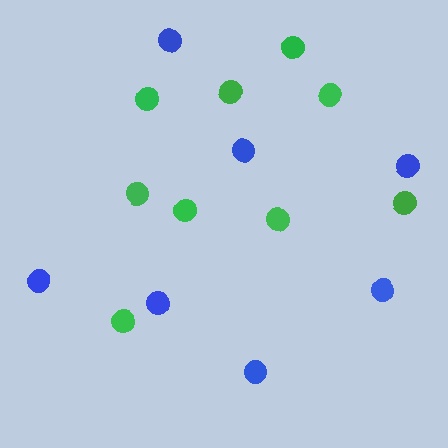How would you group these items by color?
There are 2 groups: one group of blue circles (7) and one group of green circles (9).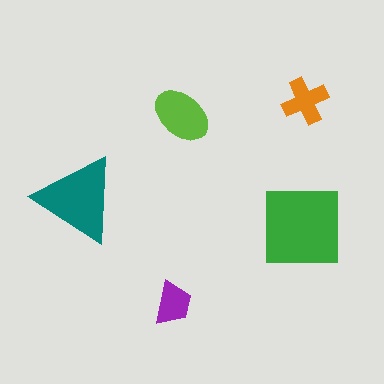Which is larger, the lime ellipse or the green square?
The green square.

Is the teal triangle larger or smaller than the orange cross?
Larger.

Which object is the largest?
The green square.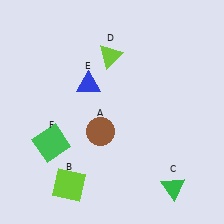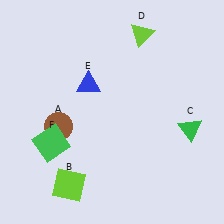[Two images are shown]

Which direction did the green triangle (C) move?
The green triangle (C) moved up.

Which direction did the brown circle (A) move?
The brown circle (A) moved left.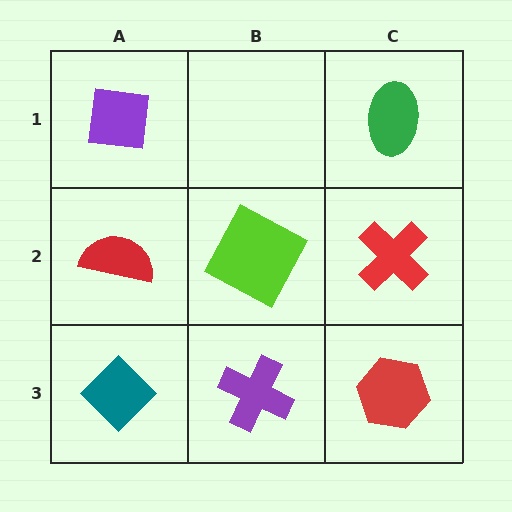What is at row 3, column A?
A teal diamond.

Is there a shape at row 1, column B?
No, that cell is empty.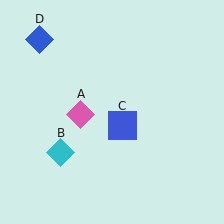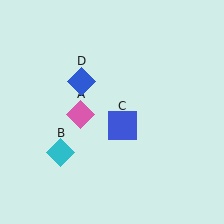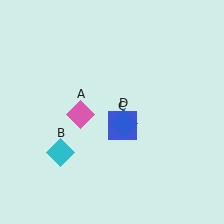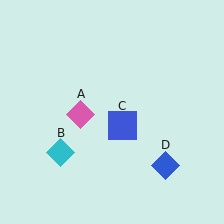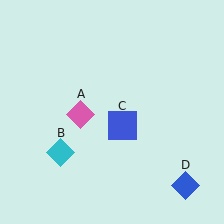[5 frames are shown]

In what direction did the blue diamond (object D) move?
The blue diamond (object D) moved down and to the right.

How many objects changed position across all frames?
1 object changed position: blue diamond (object D).